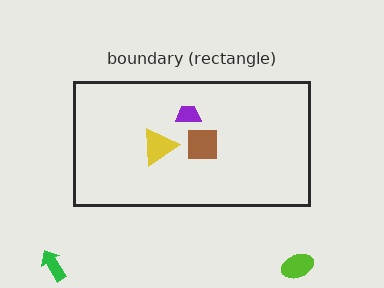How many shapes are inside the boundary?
3 inside, 2 outside.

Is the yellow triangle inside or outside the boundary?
Inside.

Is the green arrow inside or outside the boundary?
Outside.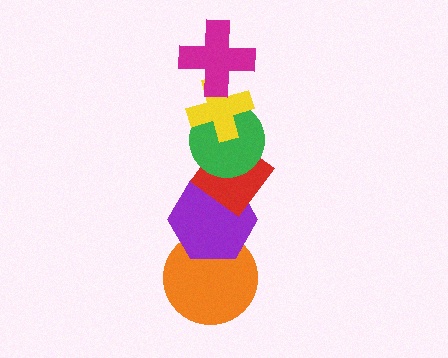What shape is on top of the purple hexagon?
The red diamond is on top of the purple hexagon.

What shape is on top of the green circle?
The yellow cross is on top of the green circle.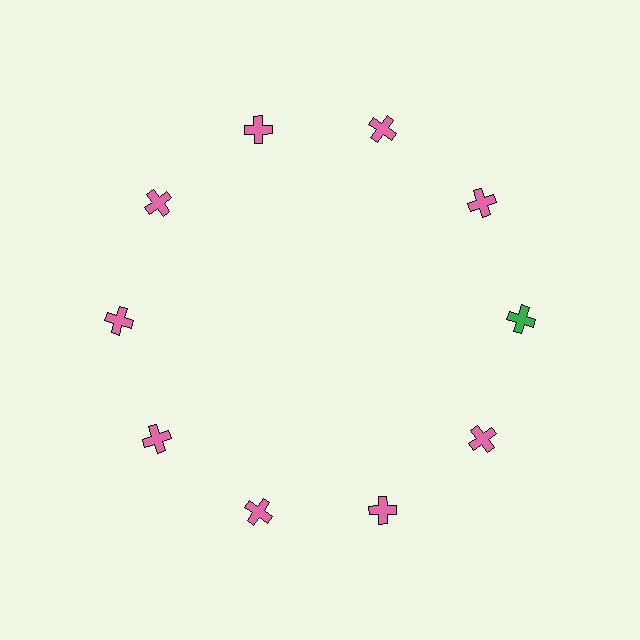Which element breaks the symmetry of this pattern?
The green cross at roughly the 3 o'clock position breaks the symmetry. All other shapes are pink crosses.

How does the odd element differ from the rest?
It has a different color: green instead of pink.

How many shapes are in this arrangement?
There are 10 shapes arranged in a ring pattern.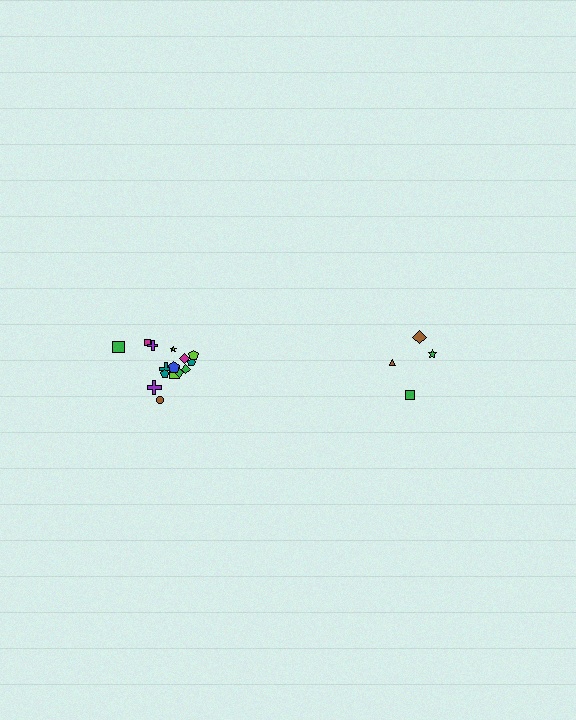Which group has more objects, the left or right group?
The left group.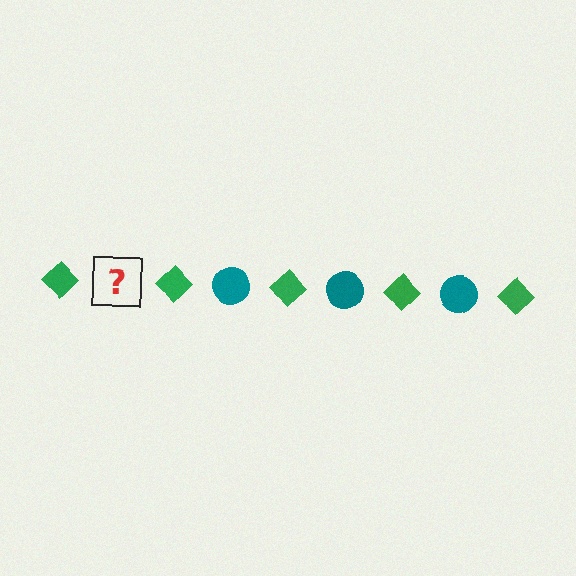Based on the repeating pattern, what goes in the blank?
The blank should be a teal circle.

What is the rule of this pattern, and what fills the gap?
The rule is that the pattern alternates between green diamond and teal circle. The gap should be filled with a teal circle.